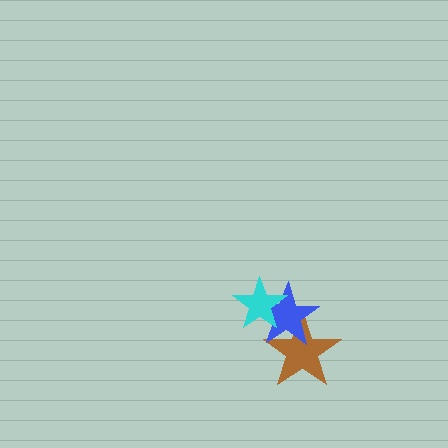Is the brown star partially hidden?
Yes, it is partially covered by another shape.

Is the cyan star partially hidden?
No, no other shape covers it.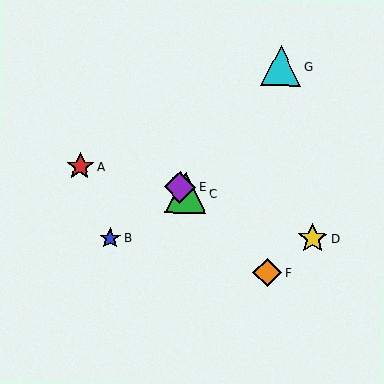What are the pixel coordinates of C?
Object C is at (186, 193).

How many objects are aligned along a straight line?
3 objects (C, E, F) are aligned along a straight line.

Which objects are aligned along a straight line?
Objects C, E, F are aligned along a straight line.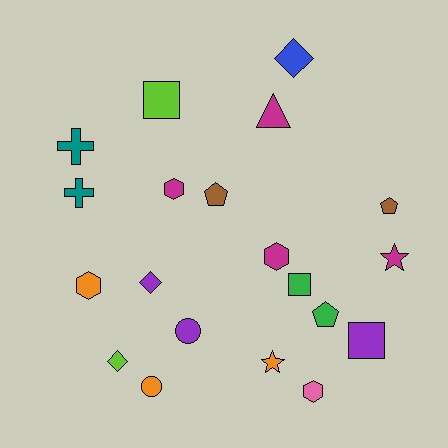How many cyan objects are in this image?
There are no cyan objects.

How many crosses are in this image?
There are 2 crosses.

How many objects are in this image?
There are 20 objects.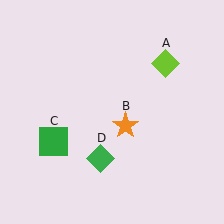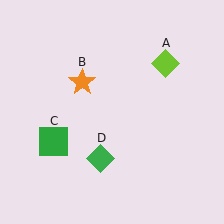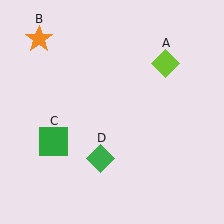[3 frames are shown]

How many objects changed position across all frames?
1 object changed position: orange star (object B).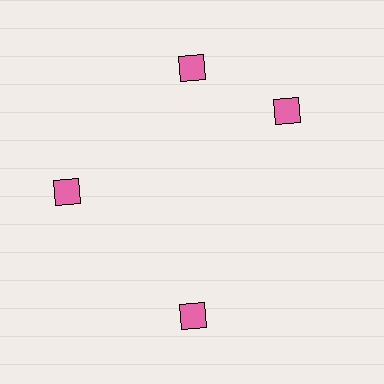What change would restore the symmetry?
The symmetry would be restored by rotating it back into even spacing with its neighbors so that all 4 diamonds sit at equal angles and equal distance from the center.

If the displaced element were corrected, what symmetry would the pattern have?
It would have 4-fold rotational symmetry — the pattern would map onto itself every 90 degrees.